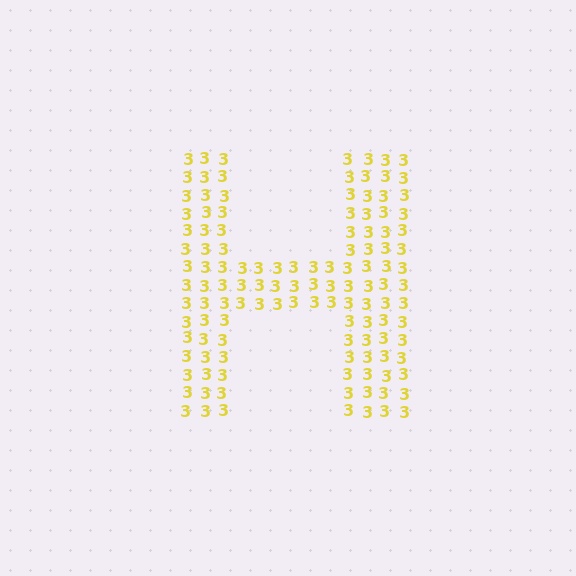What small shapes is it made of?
It is made of small digit 3's.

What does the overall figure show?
The overall figure shows the letter H.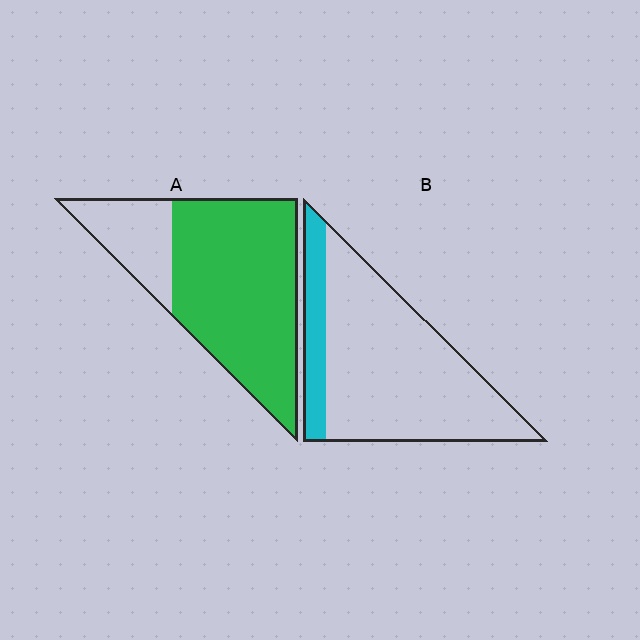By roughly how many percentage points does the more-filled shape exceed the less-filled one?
By roughly 60 percentage points (A over B).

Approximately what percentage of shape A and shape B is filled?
A is approximately 75% and B is approximately 20%.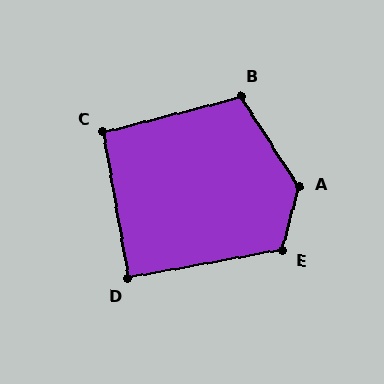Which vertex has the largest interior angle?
A, at approximately 132 degrees.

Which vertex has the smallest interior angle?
D, at approximately 89 degrees.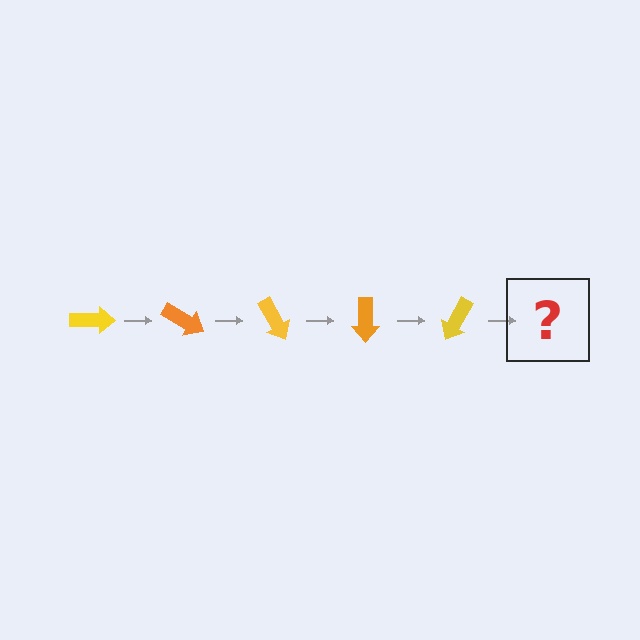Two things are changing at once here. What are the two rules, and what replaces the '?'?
The two rules are that it rotates 30 degrees each step and the color cycles through yellow and orange. The '?' should be an orange arrow, rotated 150 degrees from the start.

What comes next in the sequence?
The next element should be an orange arrow, rotated 150 degrees from the start.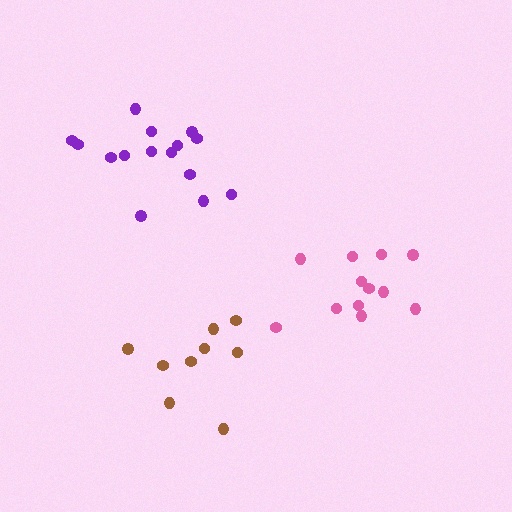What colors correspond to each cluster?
The clusters are colored: pink, purple, brown.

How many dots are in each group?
Group 1: 12 dots, Group 2: 15 dots, Group 3: 9 dots (36 total).